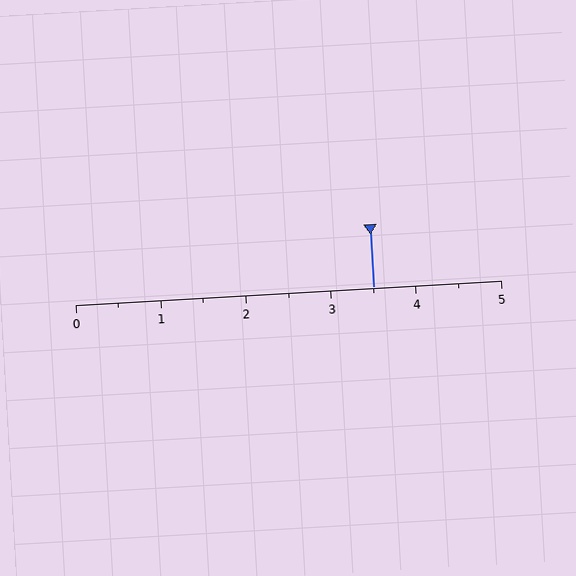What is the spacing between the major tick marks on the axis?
The major ticks are spaced 1 apart.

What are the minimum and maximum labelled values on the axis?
The axis runs from 0 to 5.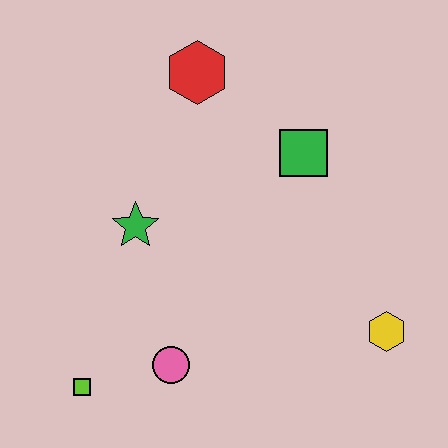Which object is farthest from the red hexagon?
The lime square is farthest from the red hexagon.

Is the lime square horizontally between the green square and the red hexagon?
No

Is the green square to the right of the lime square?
Yes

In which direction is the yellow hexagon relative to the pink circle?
The yellow hexagon is to the right of the pink circle.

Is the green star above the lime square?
Yes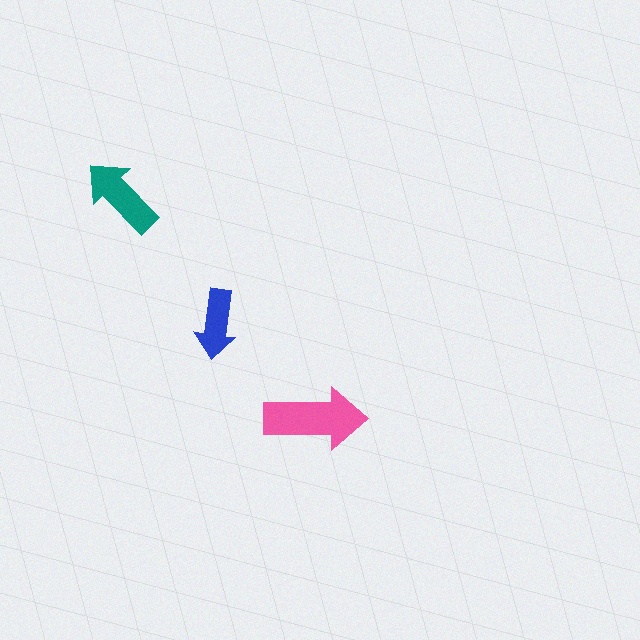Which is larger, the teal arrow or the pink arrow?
The pink one.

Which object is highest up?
The teal arrow is topmost.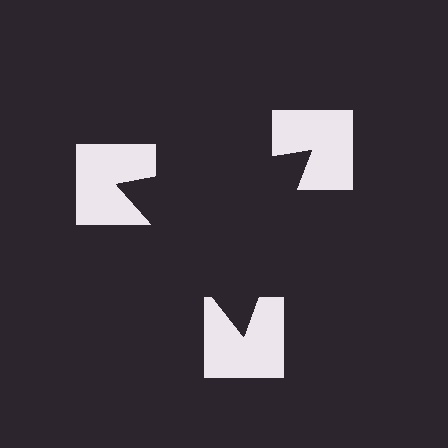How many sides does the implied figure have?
3 sides.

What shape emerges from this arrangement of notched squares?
An illusory triangle — its edges are inferred from the aligned wedge cuts in the notched squares, not physically drawn.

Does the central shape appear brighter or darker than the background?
It typically appears slightly darker than the background, even though no actual brightness change is drawn.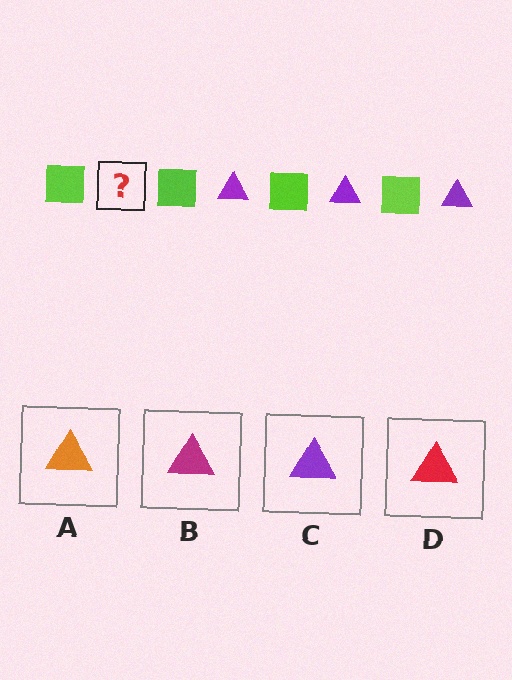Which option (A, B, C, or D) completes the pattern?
C.